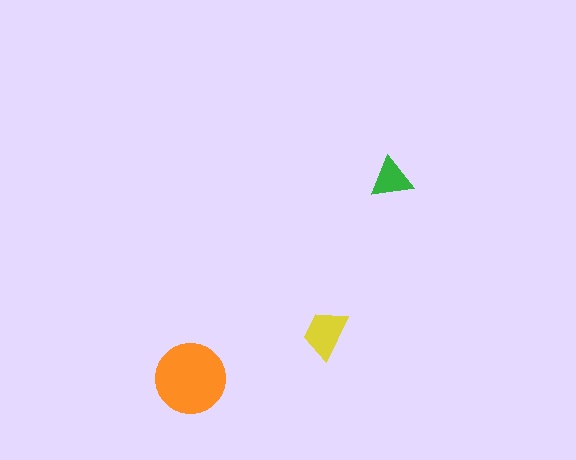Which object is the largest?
The orange circle.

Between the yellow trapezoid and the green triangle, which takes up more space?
The yellow trapezoid.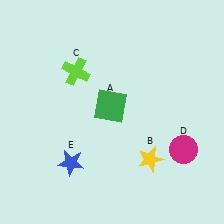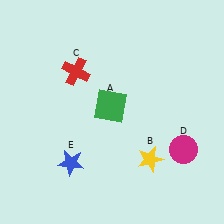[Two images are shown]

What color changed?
The cross (C) changed from lime in Image 1 to red in Image 2.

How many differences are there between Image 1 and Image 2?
There is 1 difference between the two images.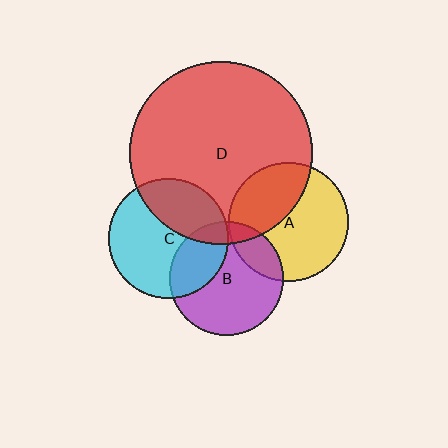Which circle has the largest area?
Circle D (red).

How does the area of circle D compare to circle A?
Approximately 2.4 times.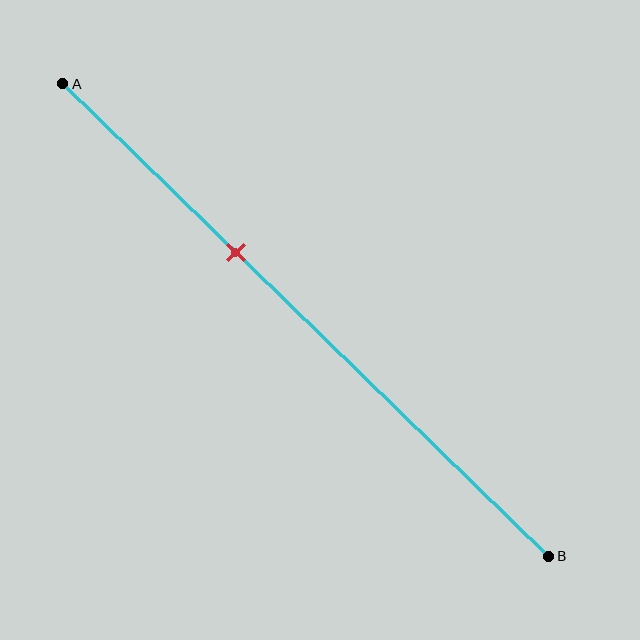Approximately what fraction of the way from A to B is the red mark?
The red mark is approximately 35% of the way from A to B.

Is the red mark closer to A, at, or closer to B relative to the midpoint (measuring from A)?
The red mark is closer to point A than the midpoint of segment AB.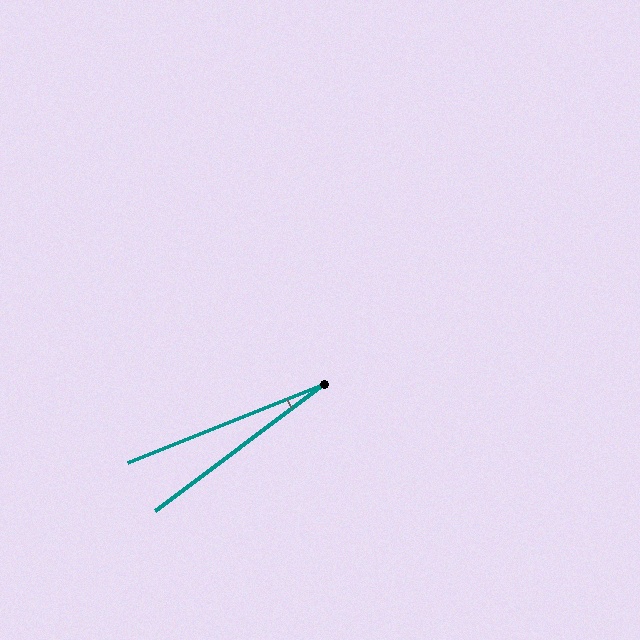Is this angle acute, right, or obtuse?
It is acute.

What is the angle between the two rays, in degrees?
Approximately 15 degrees.